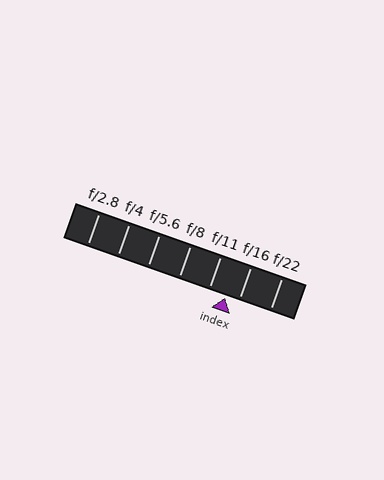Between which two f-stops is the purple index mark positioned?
The index mark is between f/11 and f/16.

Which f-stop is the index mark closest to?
The index mark is closest to f/16.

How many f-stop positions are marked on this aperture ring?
There are 7 f-stop positions marked.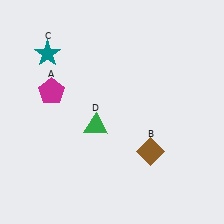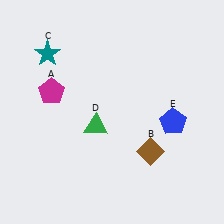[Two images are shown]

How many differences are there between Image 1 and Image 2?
There is 1 difference between the two images.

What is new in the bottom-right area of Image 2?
A blue pentagon (E) was added in the bottom-right area of Image 2.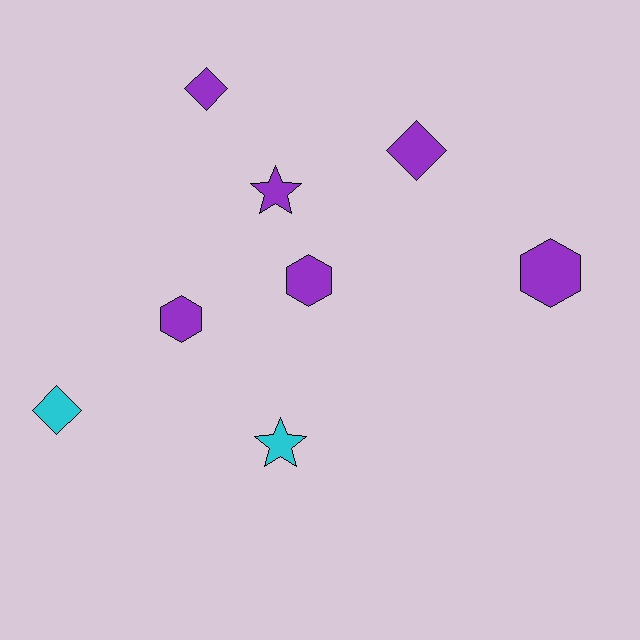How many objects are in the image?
There are 8 objects.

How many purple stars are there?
There is 1 purple star.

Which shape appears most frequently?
Diamond, with 3 objects.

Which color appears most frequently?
Purple, with 6 objects.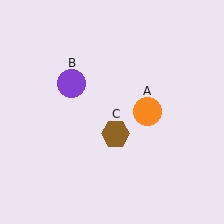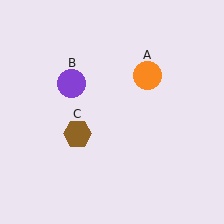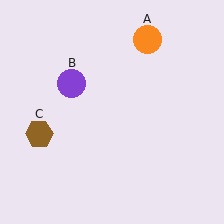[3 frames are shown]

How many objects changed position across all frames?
2 objects changed position: orange circle (object A), brown hexagon (object C).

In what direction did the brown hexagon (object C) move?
The brown hexagon (object C) moved left.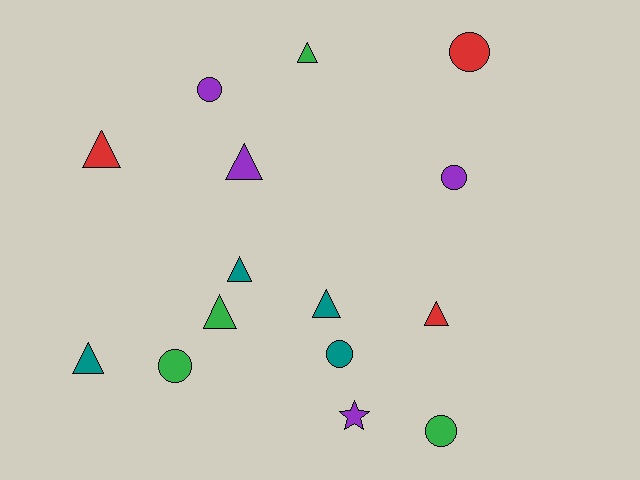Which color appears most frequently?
Teal, with 4 objects.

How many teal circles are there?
There is 1 teal circle.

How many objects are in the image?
There are 15 objects.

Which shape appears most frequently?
Triangle, with 8 objects.